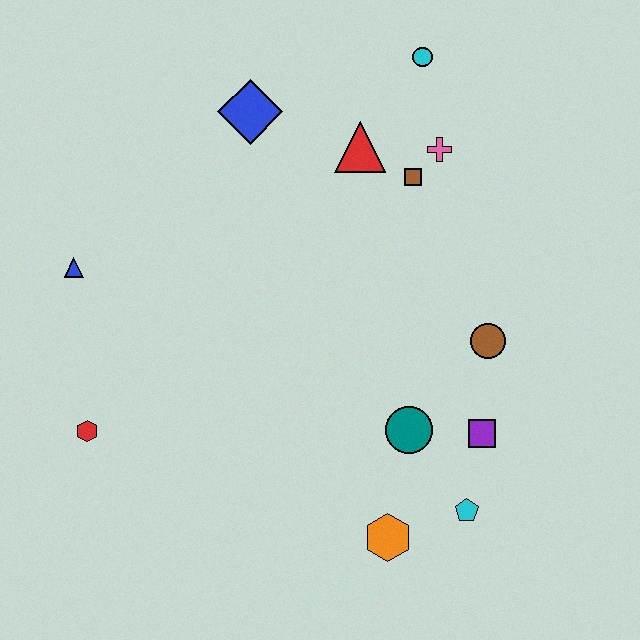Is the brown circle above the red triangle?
No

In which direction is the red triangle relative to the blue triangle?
The red triangle is to the right of the blue triangle.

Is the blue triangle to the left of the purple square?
Yes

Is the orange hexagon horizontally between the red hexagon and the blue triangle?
No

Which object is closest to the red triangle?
The brown square is closest to the red triangle.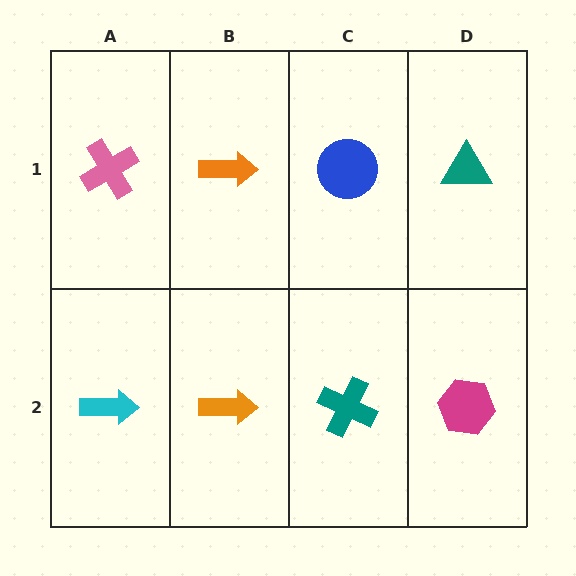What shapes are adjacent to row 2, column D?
A teal triangle (row 1, column D), a teal cross (row 2, column C).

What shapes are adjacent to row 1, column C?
A teal cross (row 2, column C), an orange arrow (row 1, column B), a teal triangle (row 1, column D).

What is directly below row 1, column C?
A teal cross.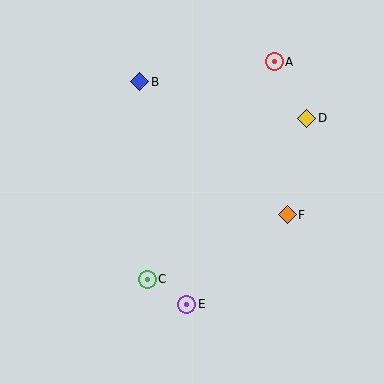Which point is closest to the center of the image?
Point F at (287, 215) is closest to the center.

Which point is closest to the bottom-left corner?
Point C is closest to the bottom-left corner.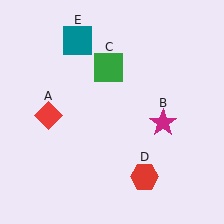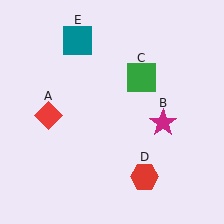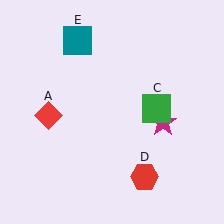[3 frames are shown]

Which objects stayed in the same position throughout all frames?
Red diamond (object A) and magenta star (object B) and red hexagon (object D) and teal square (object E) remained stationary.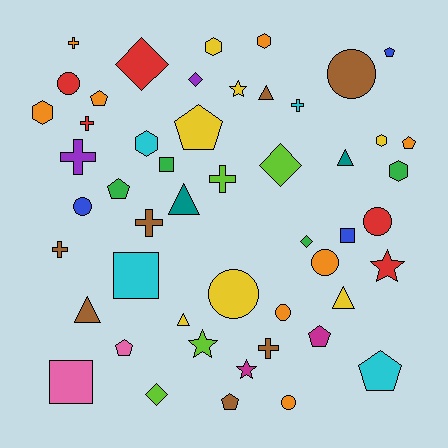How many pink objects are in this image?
There are 2 pink objects.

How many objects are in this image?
There are 50 objects.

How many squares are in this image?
There are 4 squares.